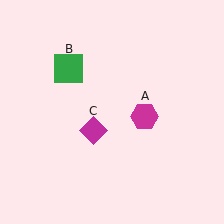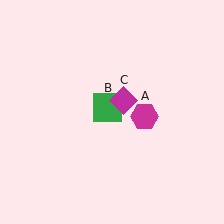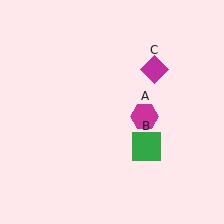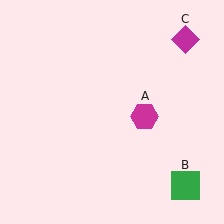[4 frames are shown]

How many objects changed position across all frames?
2 objects changed position: green square (object B), magenta diamond (object C).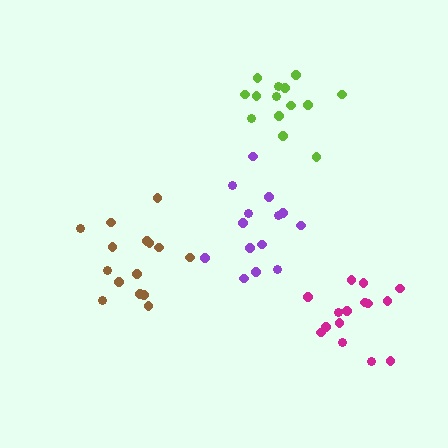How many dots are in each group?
Group 1: 14 dots, Group 2: 15 dots, Group 3: 14 dots, Group 4: 15 dots (58 total).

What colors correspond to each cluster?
The clusters are colored: lime, brown, purple, magenta.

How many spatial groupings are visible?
There are 4 spatial groupings.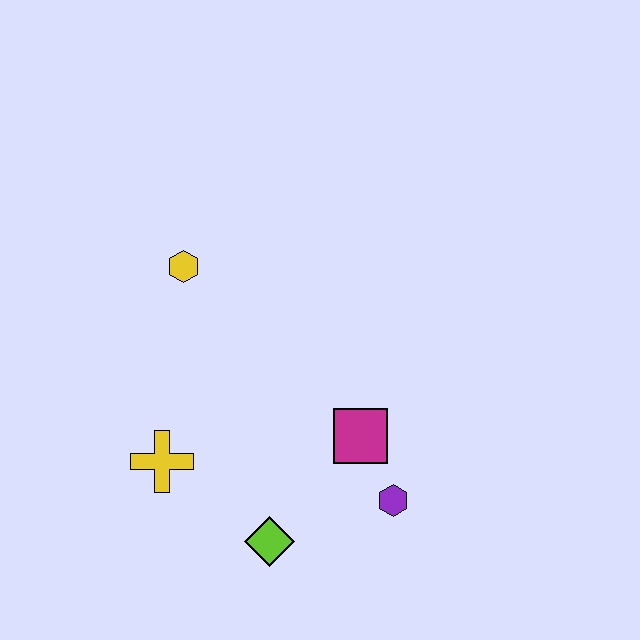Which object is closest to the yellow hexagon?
The yellow cross is closest to the yellow hexagon.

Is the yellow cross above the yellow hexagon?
No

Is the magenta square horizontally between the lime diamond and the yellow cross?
No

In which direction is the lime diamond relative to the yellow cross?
The lime diamond is to the right of the yellow cross.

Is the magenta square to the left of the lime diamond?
No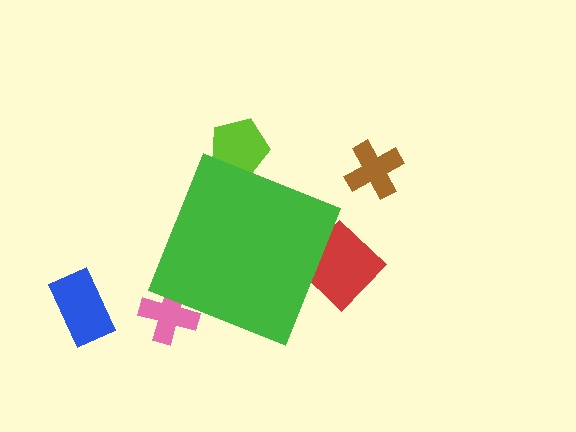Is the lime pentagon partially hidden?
Yes, the lime pentagon is partially hidden behind the green diamond.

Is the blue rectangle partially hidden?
No, the blue rectangle is fully visible.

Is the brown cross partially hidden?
No, the brown cross is fully visible.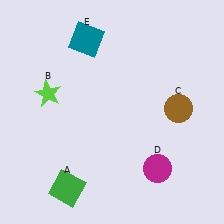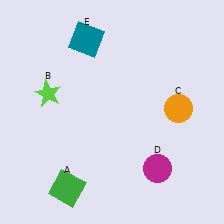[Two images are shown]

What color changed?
The circle (C) changed from brown in Image 1 to orange in Image 2.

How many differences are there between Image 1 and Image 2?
There is 1 difference between the two images.